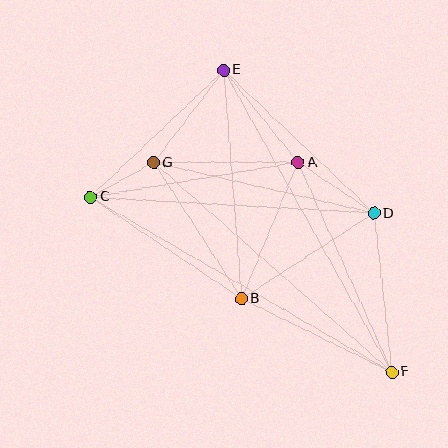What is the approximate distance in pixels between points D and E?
The distance between D and E is approximately 208 pixels.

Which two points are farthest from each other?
Points C and F are farthest from each other.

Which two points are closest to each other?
Points C and G are closest to each other.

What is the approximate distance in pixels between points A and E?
The distance between A and E is approximately 119 pixels.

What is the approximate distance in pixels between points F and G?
The distance between F and G is approximately 317 pixels.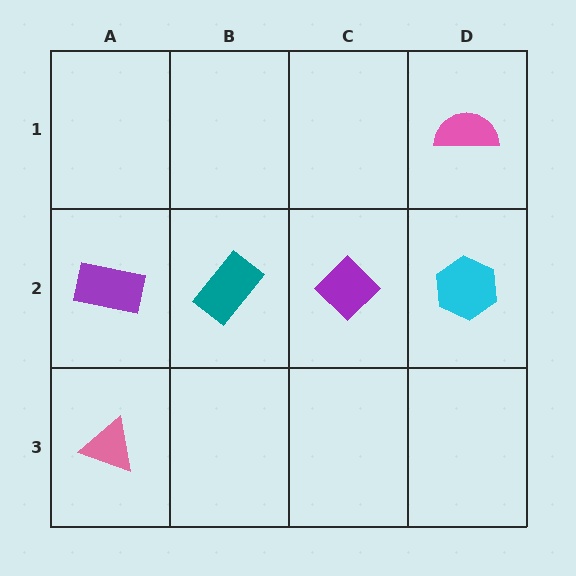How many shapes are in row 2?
4 shapes.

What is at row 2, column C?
A purple diamond.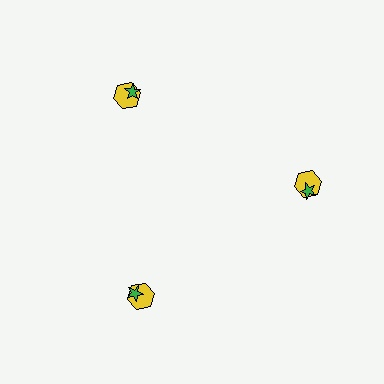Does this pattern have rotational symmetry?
Yes, this pattern has 3-fold rotational symmetry. It looks the same after rotating 120 degrees around the center.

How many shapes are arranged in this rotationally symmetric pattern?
There are 6 shapes, arranged in 3 groups of 2.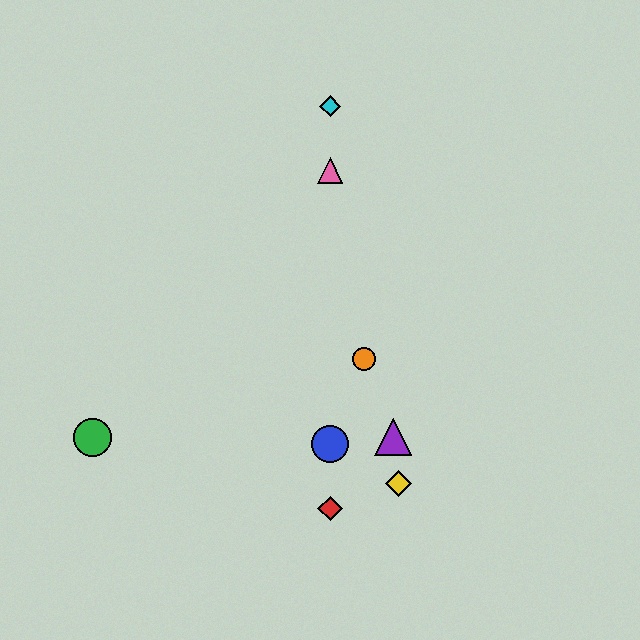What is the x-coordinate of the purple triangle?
The purple triangle is at x≈393.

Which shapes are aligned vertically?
The red diamond, the blue circle, the cyan diamond, the pink triangle are aligned vertically.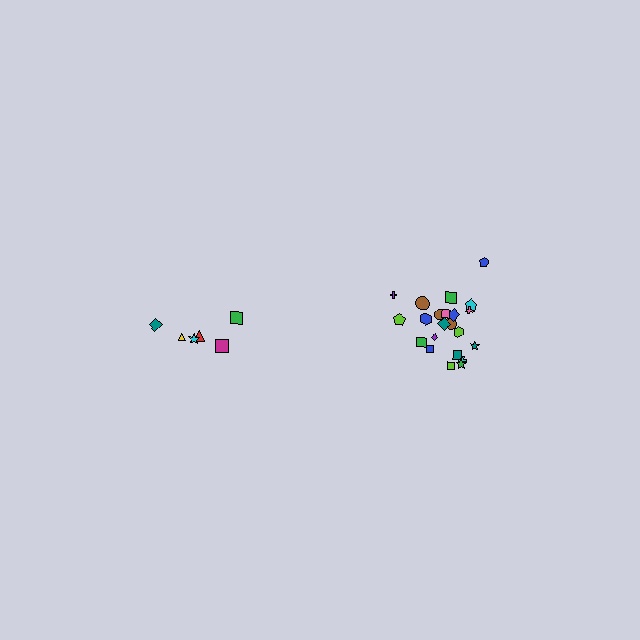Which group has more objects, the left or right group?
The right group.